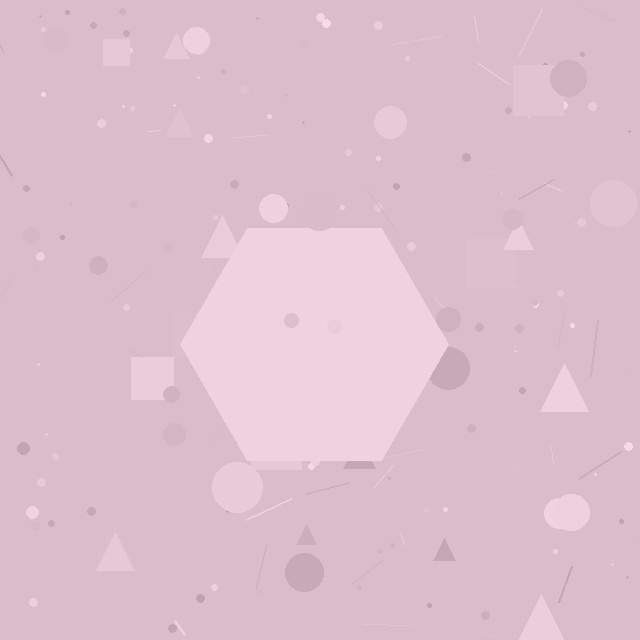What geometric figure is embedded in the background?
A hexagon is embedded in the background.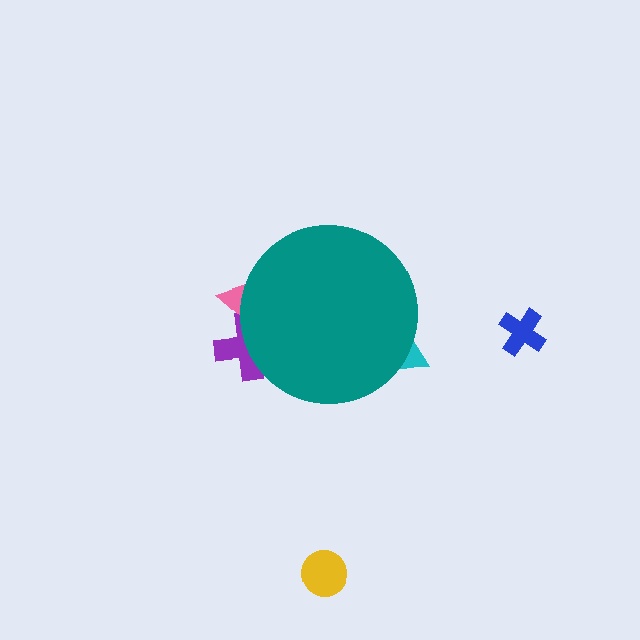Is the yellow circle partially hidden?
No, the yellow circle is fully visible.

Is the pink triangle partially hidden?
Yes, the pink triangle is partially hidden behind the teal circle.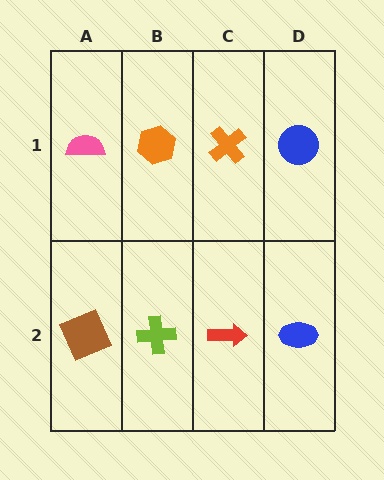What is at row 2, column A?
A brown square.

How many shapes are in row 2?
4 shapes.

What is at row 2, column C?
A red arrow.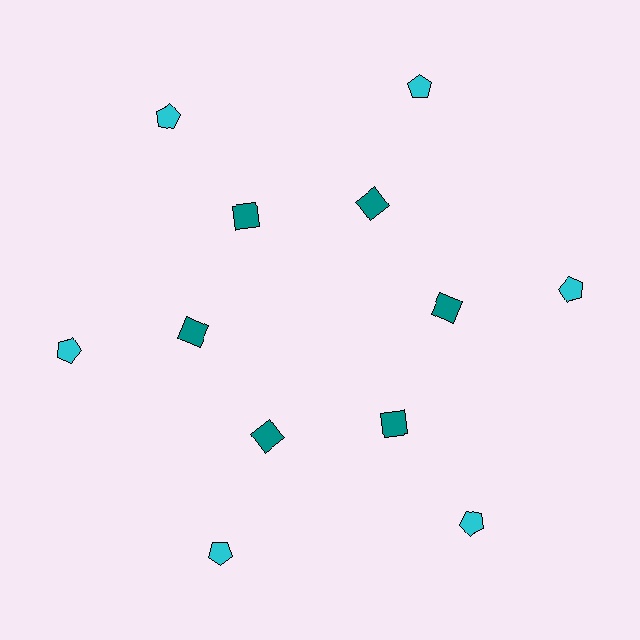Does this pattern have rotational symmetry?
Yes, this pattern has 6-fold rotational symmetry. It looks the same after rotating 60 degrees around the center.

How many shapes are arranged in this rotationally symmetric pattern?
There are 12 shapes, arranged in 6 groups of 2.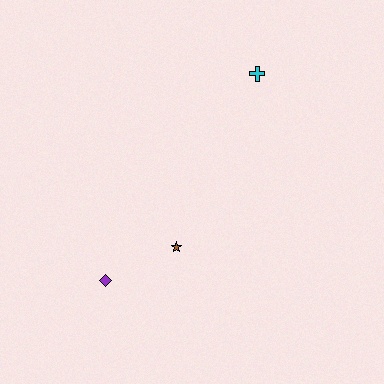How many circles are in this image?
There are no circles.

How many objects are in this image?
There are 3 objects.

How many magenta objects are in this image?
There are no magenta objects.